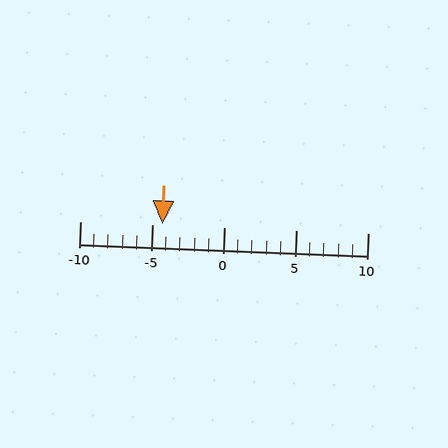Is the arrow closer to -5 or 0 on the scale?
The arrow is closer to -5.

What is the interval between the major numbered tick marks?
The major tick marks are spaced 5 units apart.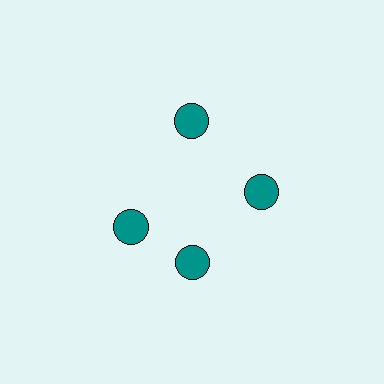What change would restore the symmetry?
The symmetry would be restored by rotating it back into even spacing with its neighbors so that all 4 circles sit at equal angles and equal distance from the center.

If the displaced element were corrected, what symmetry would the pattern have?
It would have 4-fold rotational symmetry — the pattern would map onto itself every 90 degrees.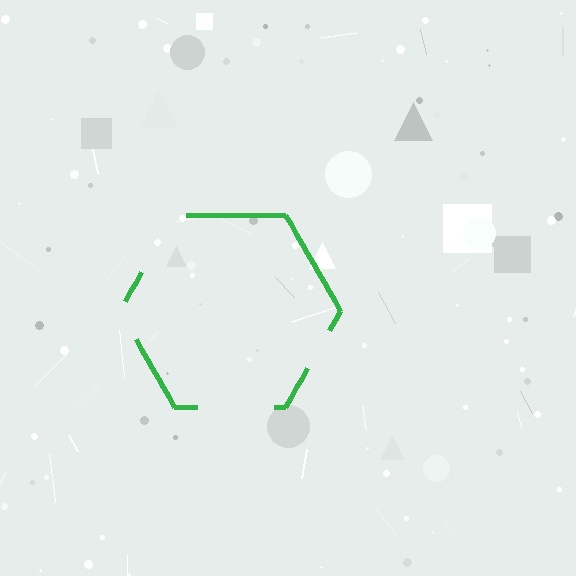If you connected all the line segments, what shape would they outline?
They would outline a hexagon.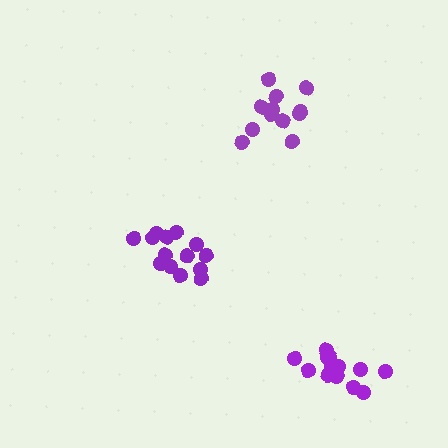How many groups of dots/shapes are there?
There are 3 groups.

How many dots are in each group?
Group 1: 15 dots, Group 2: 12 dots, Group 3: 13 dots (40 total).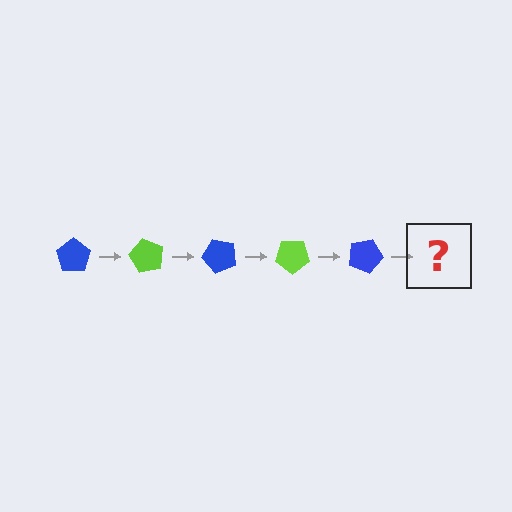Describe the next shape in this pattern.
It should be a lime pentagon, rotated 300 degrees from the start.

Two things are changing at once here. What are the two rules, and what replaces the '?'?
The two rules are that it rotates 60 degrees each step and the color cycles through blue and lime. The '?' should be a lime pentagon, rotated 300 degrees from the start.